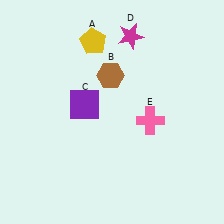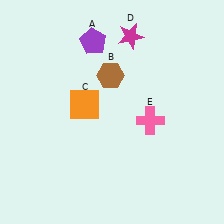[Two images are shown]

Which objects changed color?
A changed from yellow to purple. C changed from purple to orange.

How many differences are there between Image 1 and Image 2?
There are 2 differences between the two images.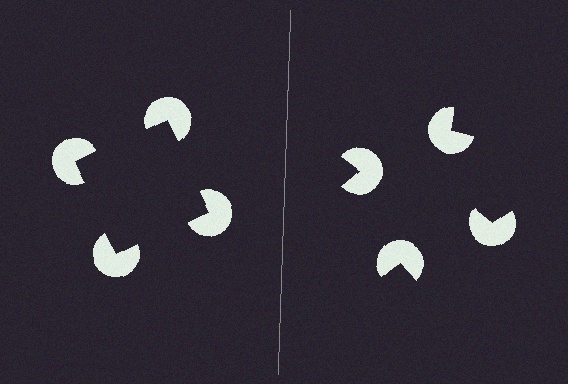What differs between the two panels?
The pac-man discs are positioned identically on both sides; only the wedge orientations differ. On the left they align to a square; on the right they are misaligned.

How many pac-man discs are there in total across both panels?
8 — 4 on each side.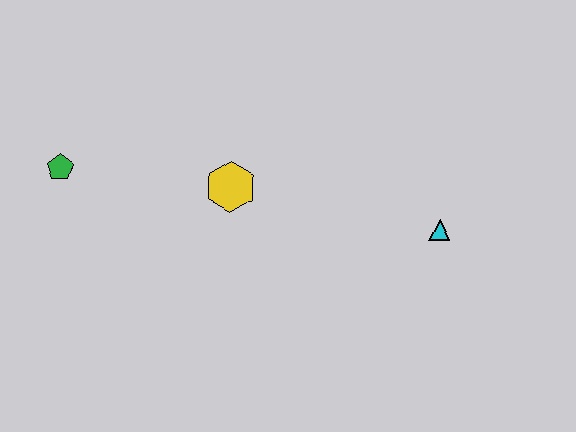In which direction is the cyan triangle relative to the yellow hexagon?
The cyan triangle is to the right of the yellow hexagon.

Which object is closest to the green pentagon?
The yellow hexagon is closest to the green pentagon.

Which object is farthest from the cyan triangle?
The green pentagon is farthest from the cyan triangle.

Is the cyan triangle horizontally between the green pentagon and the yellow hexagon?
No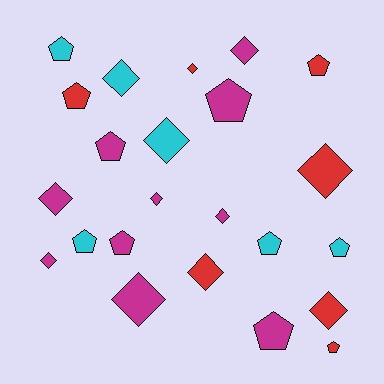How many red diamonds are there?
There are 4 red diamonds.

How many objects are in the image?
There are 23 objects.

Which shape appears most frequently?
Diamond, with 12 objects.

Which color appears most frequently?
Magenta, with 10 objects.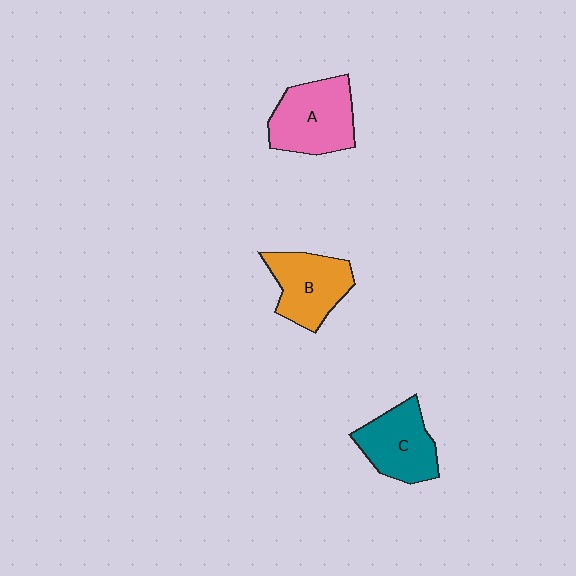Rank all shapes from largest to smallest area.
From largest to smallest: A (pink), B (orange), C (teal).